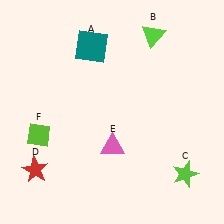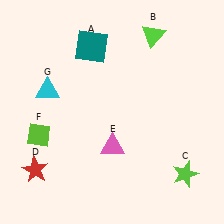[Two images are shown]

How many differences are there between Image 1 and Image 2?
There is 1 difference between the two images.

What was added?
A cyan triangle (G) was added in Image 2.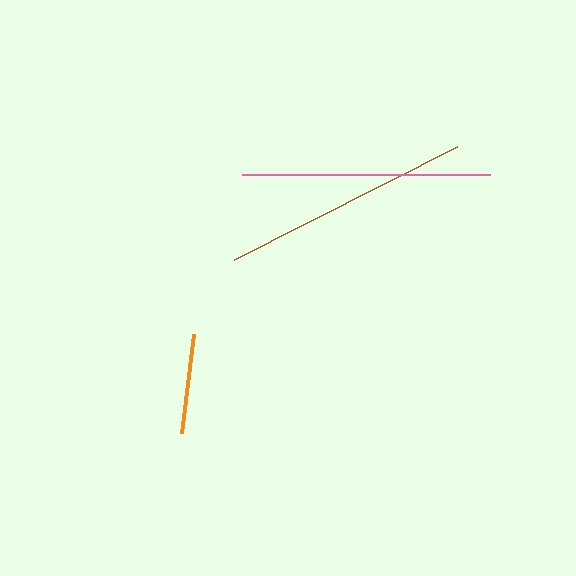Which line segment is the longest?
The brown line is the longest at approximately 250 pixels.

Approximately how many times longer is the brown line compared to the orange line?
The brown line is approximately 2.5 times the length of the orange line.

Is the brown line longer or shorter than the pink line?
The brown line is longer than the pink line.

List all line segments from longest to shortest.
From longest to shortest: brown, pink, orange.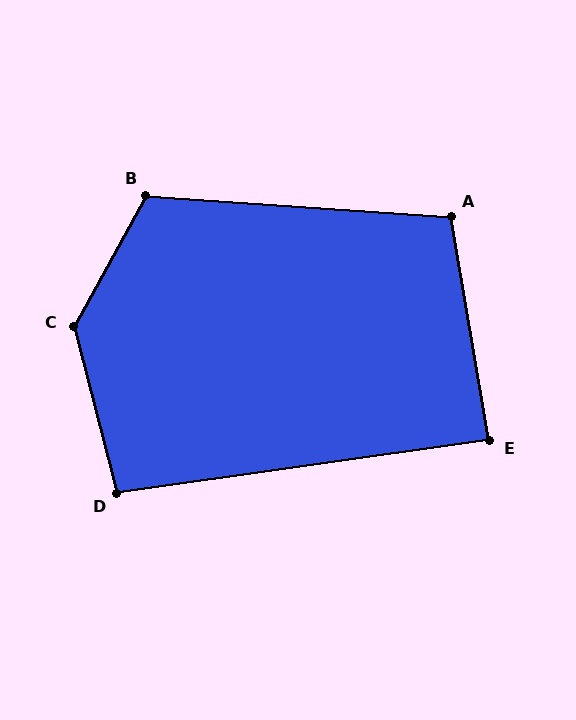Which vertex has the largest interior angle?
C, at approximately 137 degrees.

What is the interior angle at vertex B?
Approximately 115 degrees (obtuse).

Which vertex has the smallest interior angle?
E, at approximately 88 degrees.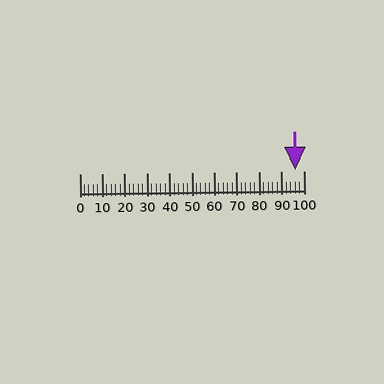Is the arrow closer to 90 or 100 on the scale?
The arrow is closer to 100.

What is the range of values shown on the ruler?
The ruler shows values from 0 to 100.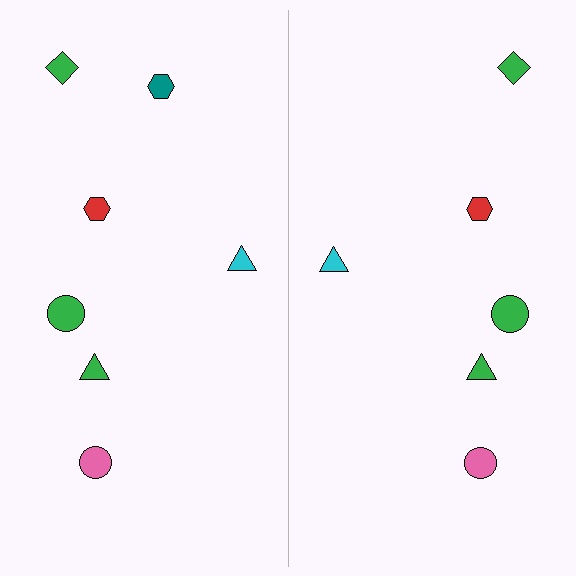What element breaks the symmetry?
A teal hexagon is missing from the right side.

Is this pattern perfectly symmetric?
No, the pattern is not perfectly symmetric. A teal hexagon is missing from the right side.